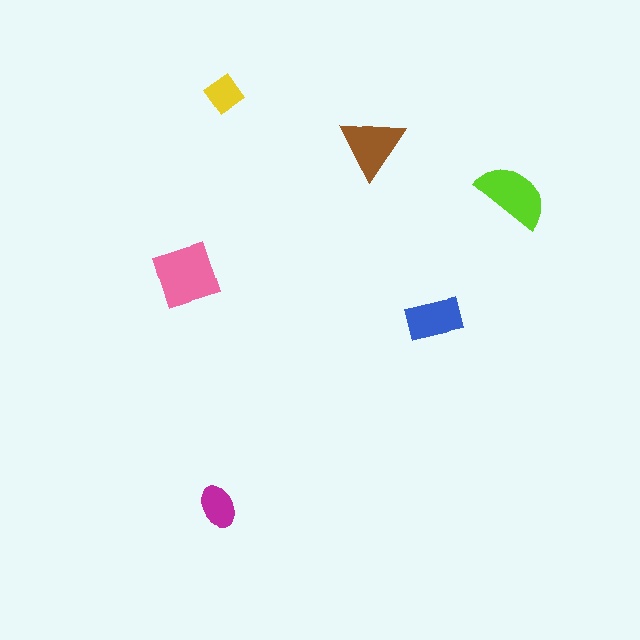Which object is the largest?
The pink square.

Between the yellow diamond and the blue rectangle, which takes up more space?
The blue rectangle.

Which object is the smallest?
The yellow diamond.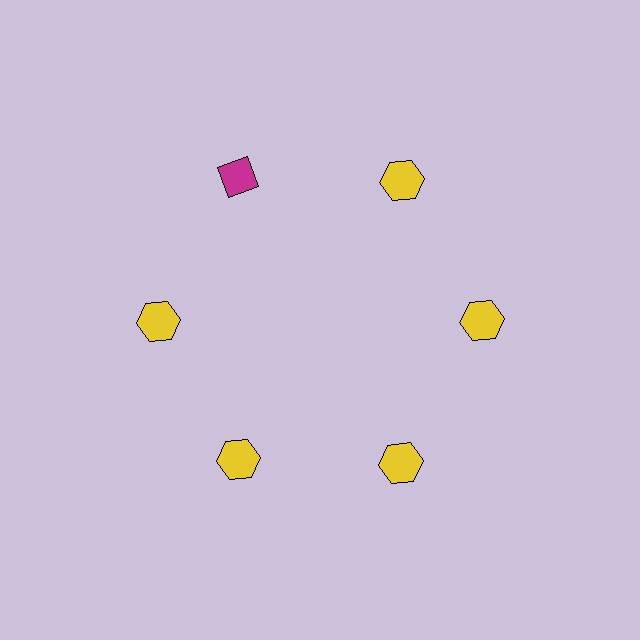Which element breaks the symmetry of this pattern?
The magenta diamond at roughly the 11 o'clock position breaks the symmetry. All other shapes are yellow hexagons.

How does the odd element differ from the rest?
It differs in both color (magenta instead of yellow) and shape (diamond instead of hexagon).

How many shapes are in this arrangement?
There are 6 shapes arranged in a ring pattern.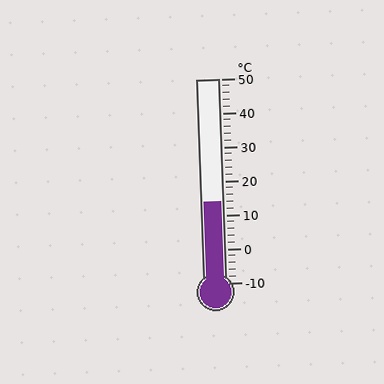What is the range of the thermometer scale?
The thermometer scale ranges from -10°C to 50°C.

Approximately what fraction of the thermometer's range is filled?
The thermometer is filled to approximately 40% of its range.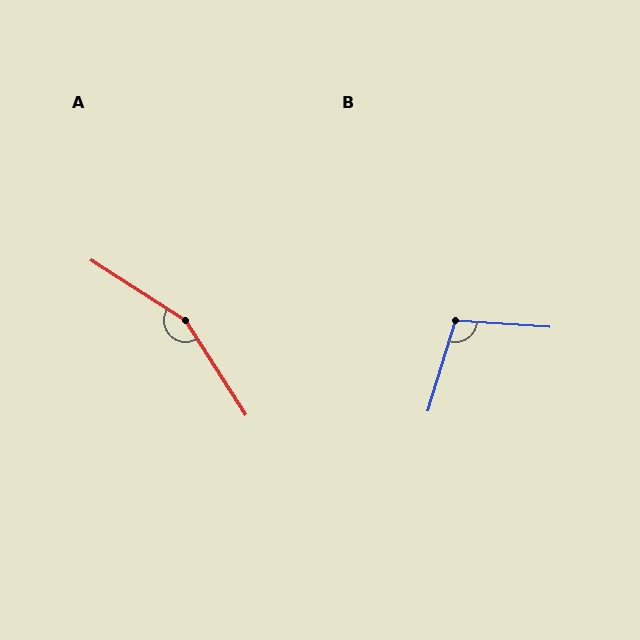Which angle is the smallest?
B, at approximately 103 degrees.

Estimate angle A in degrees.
Approximately 155 degrees.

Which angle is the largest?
A, at approximately 155 degrees.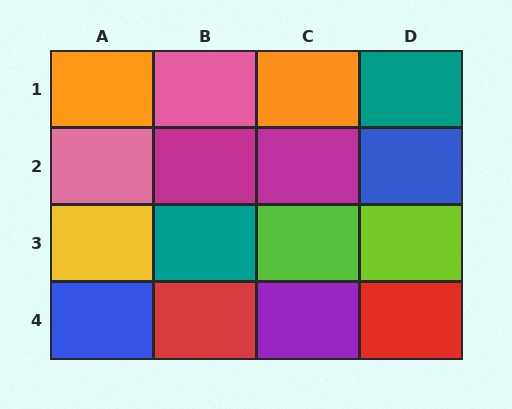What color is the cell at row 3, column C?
Lime.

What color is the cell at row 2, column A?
Pink.